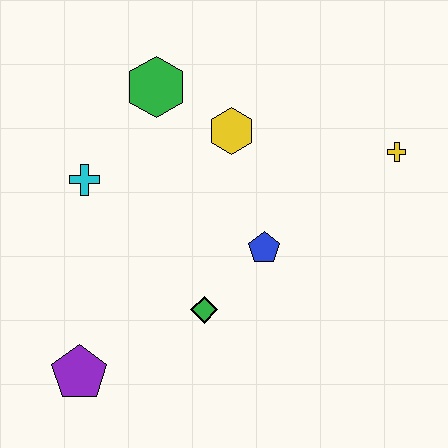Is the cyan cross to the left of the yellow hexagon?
Yes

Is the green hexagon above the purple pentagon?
Yes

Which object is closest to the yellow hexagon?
The green hexagon is closest to the yellow hexagon.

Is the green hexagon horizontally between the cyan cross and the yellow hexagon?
Yes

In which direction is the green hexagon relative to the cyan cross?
The green hexagon is above the cyan cross.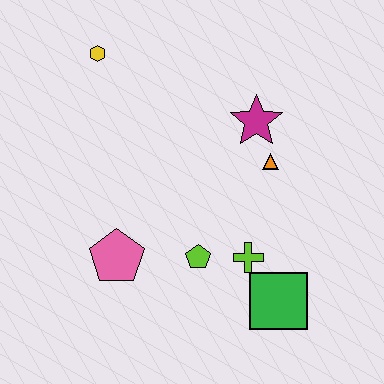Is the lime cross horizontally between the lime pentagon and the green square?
Yes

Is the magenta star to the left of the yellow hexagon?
No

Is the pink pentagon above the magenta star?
No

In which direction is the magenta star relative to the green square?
The magenta star is above the green square.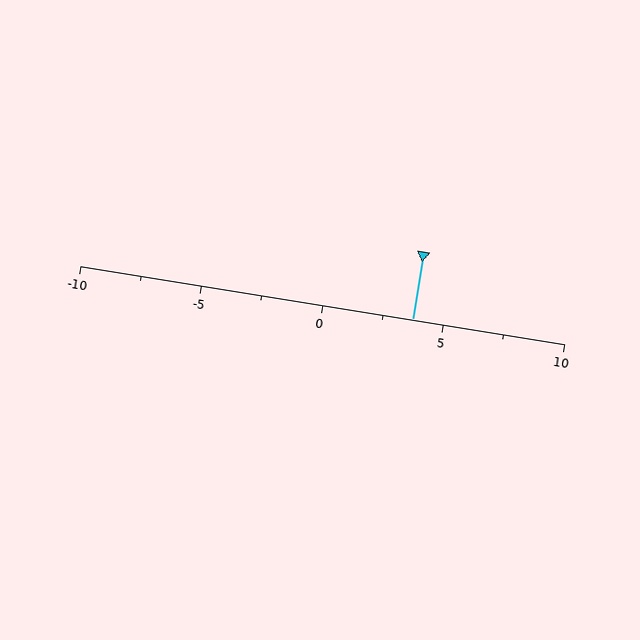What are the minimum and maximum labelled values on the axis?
The axis runs from -10 to 10.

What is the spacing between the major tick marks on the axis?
The major ticks are spaced 5 apart.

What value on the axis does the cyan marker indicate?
The marker indicates approximately 3.8.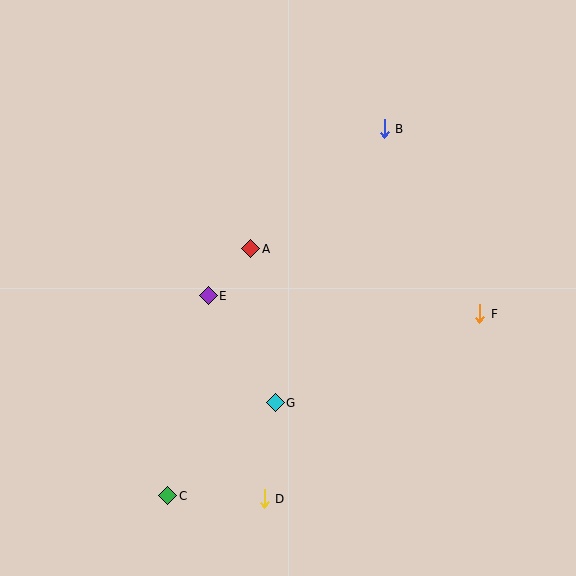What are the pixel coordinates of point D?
Point D is at (264, 499).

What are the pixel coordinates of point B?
Point B is at (384, 129).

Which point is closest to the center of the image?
Point A at (251, 249) is closest to the center.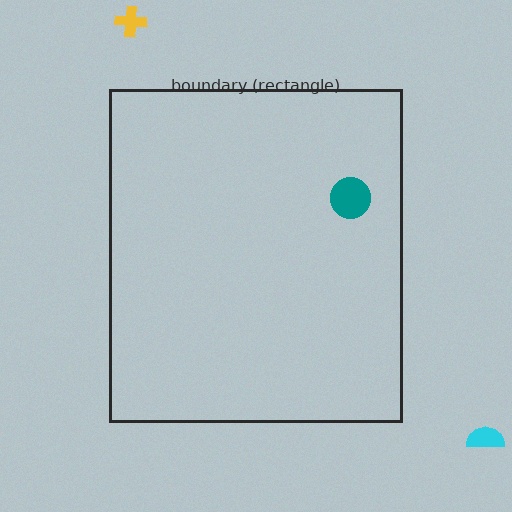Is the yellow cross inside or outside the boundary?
Outside.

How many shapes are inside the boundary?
1 inside, 2 outside.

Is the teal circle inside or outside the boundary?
Inside.